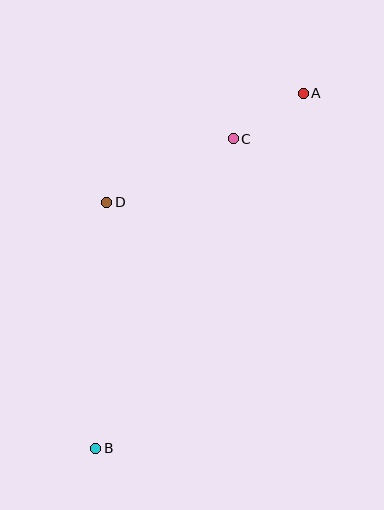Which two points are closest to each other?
Points A and C are closest to each other.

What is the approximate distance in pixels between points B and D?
The distance between B and D is approximately 246 pixels.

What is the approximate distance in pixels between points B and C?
The distance between B and C is approximately 339 pixels.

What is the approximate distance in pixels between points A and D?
The distance between A and D is approximately 225 pixels.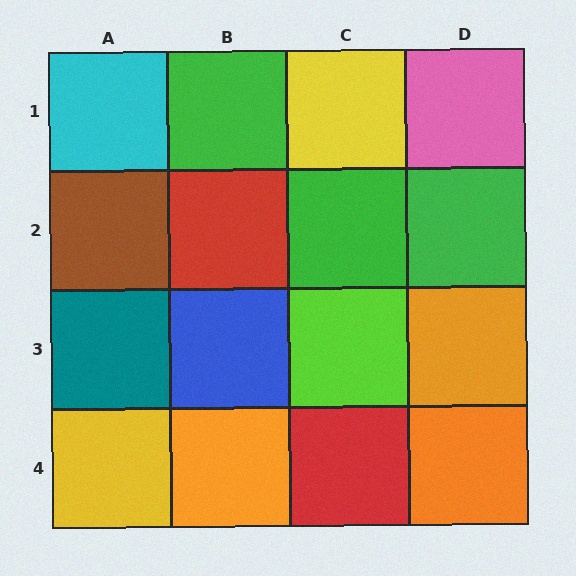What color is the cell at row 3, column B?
Blue.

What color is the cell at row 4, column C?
Red.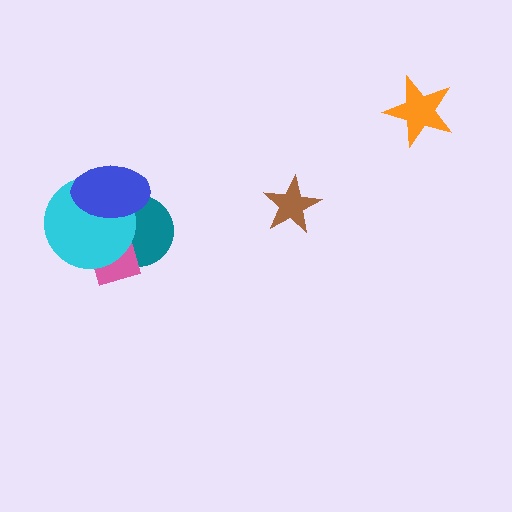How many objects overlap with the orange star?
0 objects overlap with the orange star.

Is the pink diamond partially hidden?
Yes, it is partially covered by another shape.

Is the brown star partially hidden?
No, no other shape covers it.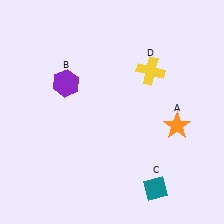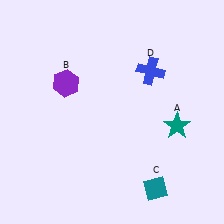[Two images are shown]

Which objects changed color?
A changed from orange to teal. D changed from yellow to blue.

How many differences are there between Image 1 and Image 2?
There are 2 differences between the two images.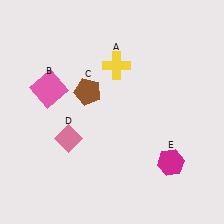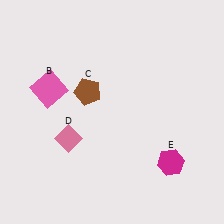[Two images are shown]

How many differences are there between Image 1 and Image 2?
There is 1 difference between the two images.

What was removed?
The yellow cross (A) was removed in Image 2.